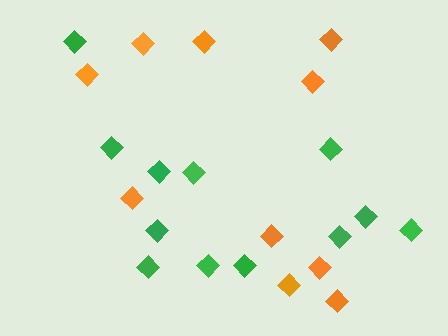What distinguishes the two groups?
There are 2 groups: one group of orange diamonds (10) and one group of green diamonds (12).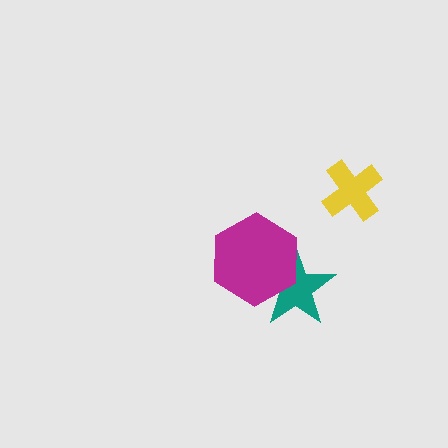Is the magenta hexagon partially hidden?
No, no other shape covers it.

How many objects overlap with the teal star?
1 object overlaps with the teal star.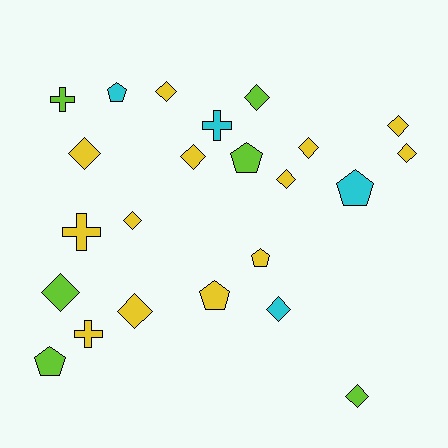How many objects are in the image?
There are 23 objects.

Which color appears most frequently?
Yellow, with 13 objects.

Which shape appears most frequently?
Diamond, with 13 objects.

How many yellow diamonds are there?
There are 9 yellow diamonds.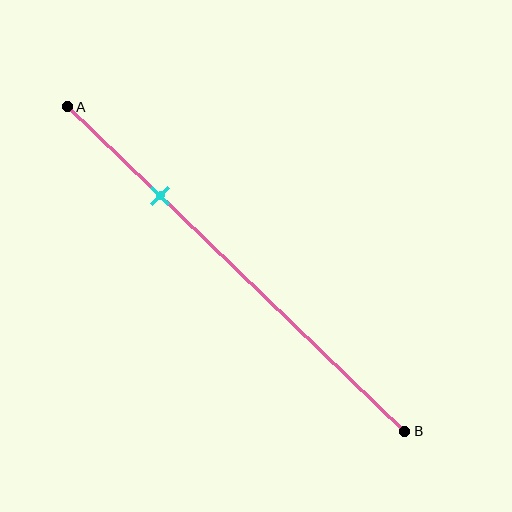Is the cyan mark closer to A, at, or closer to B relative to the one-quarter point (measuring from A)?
The cyan mark is approximately at the one-quarter point of segment AB.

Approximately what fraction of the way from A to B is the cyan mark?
The cyan mark is approximately 25% of the way from A to B.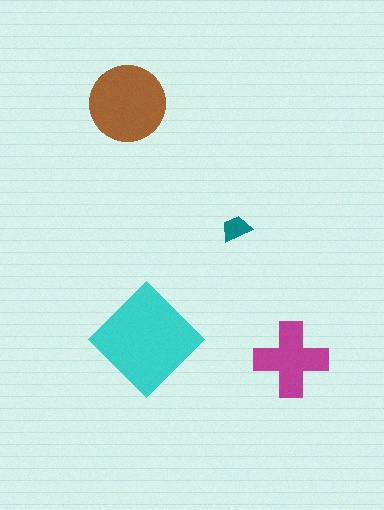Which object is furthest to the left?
The brown circle is leftmost.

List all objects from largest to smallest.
The cyan diamond, the brown circle, the magenta cross, the teal trapezoid.